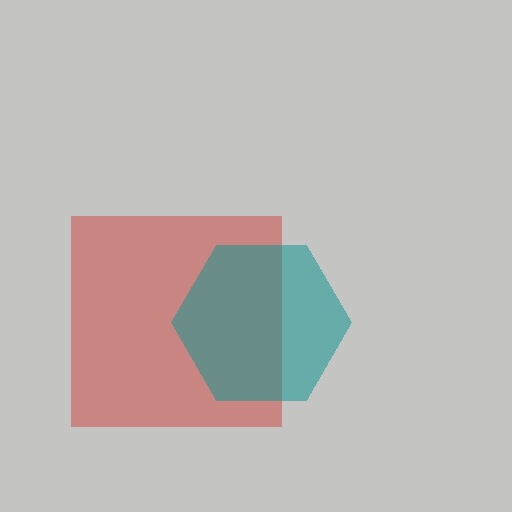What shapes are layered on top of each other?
The layered shapes are: a red square, a teal hexagon.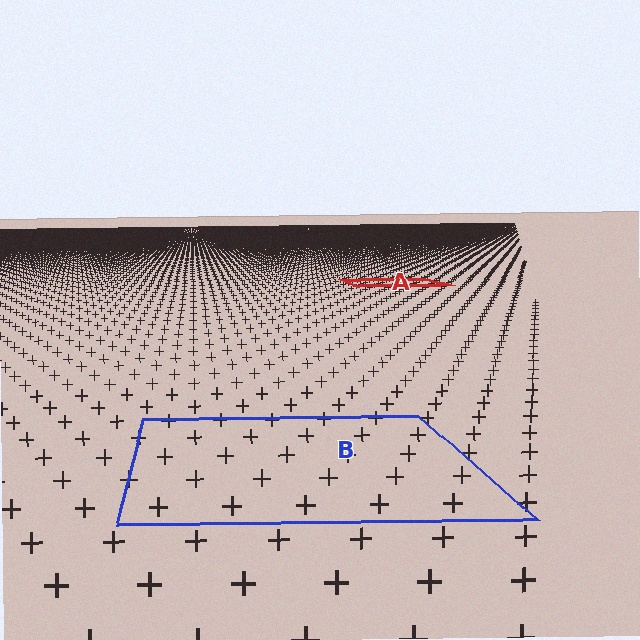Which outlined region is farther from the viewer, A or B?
Region A is farther from the viewer — the texture elements inside it appear smaller and more densely packed.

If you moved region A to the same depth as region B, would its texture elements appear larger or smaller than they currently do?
They would appear larger. At a closer depth, the same texture elements are projected at a bigger on-screen size.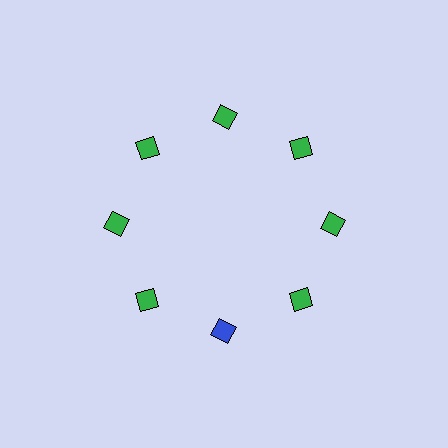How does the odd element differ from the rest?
It has a different color: blue instead of green.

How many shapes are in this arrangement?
There are 8 shapes arranged in a ring pattern.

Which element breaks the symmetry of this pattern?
The blue diamond at roughly the 6 o'clock position breaks the symmetry. All other shapes are green diamonds.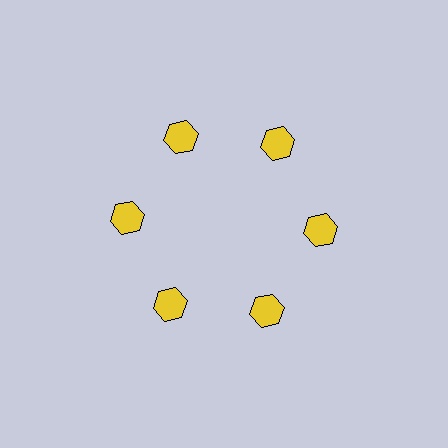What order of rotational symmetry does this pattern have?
This pattern has 6-fold rotational symmetry.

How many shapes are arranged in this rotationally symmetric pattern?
There are 6 shapes, arranged in 6 groups of 1.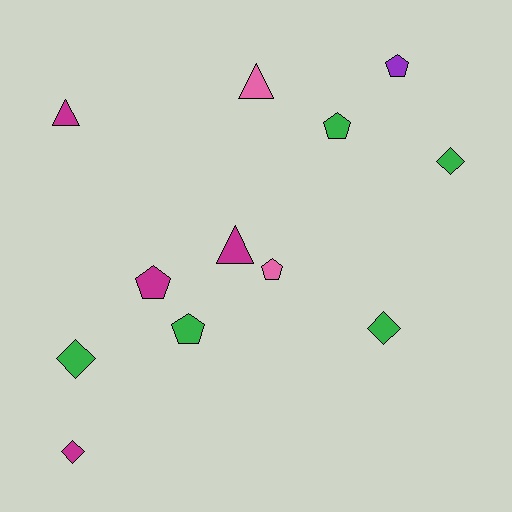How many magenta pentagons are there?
There is 1 magenta pentagon.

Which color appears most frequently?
Green, with 5 objects.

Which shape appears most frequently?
Pentagon, with 5 objects.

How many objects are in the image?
There are 12 objects.